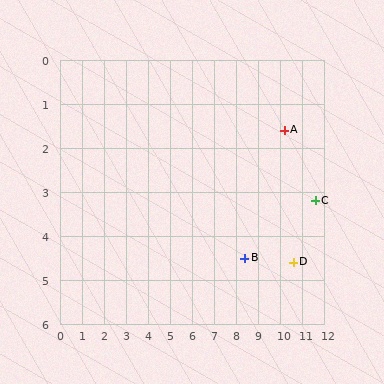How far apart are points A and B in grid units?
Points A and B are about 3.4 grid units apart.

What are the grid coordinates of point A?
Point A is at approximately (10.2, 1.6).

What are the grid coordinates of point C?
Point C is at approximately (11.6, 3.2).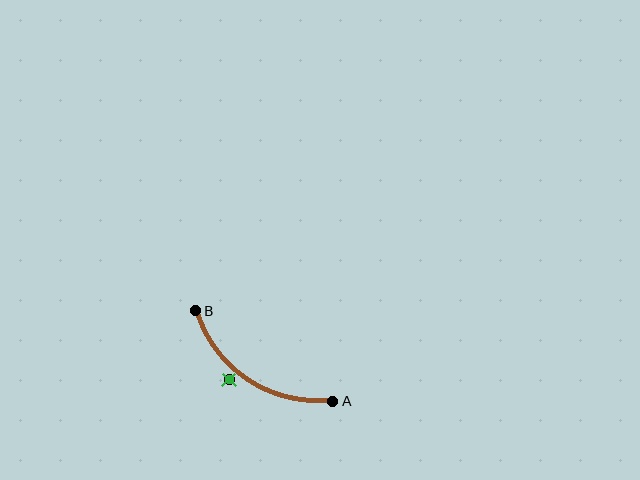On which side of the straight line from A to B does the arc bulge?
The arc bulges below the straight line connecting A and B.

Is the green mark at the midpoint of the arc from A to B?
No — the green mark does not lie on the arc at all. It sits slightly outside the curve.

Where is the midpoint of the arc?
The arc midpoint is the point on the curve farthest from the straight line joining A and B. It sits below that line.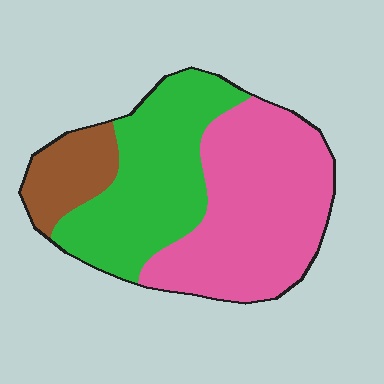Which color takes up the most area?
Pink, at roughly 50%.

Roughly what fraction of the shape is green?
Green takes up about three eighths (3/8) of the shape.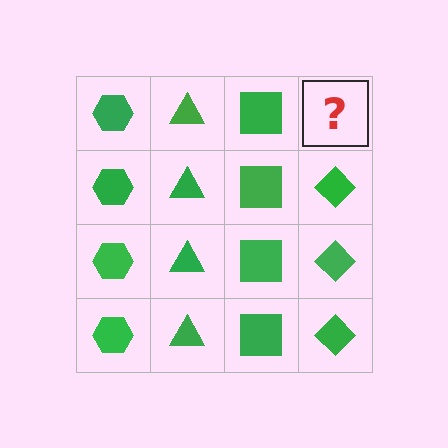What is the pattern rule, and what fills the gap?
The rule is that each column has a consistent shape. The gap should be filled with a green diamond.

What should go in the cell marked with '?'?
The missing cell should contain a green diamond.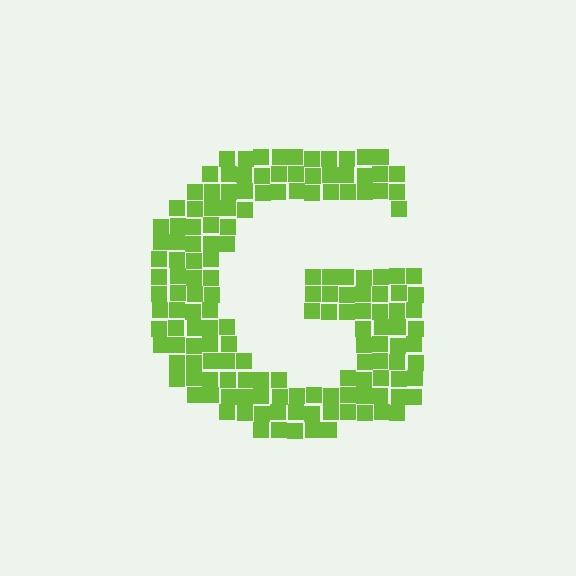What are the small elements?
The small elements are squares.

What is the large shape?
The large shape is the letter G.